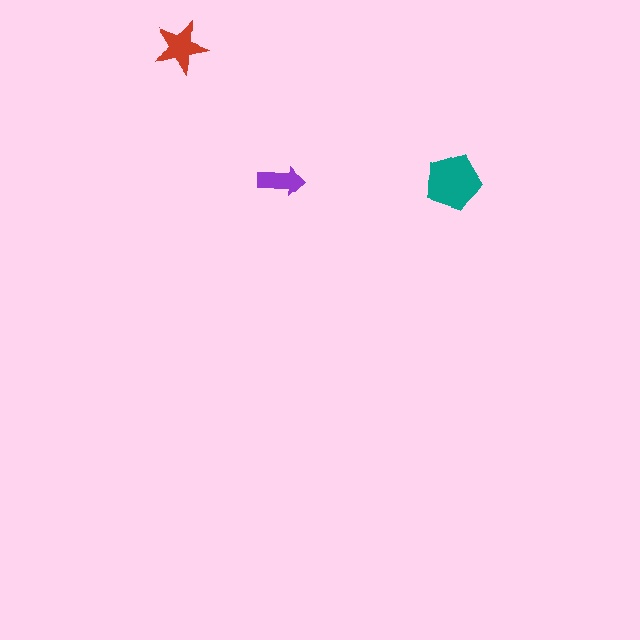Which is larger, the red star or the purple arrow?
The red star.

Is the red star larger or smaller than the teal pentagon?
Smaller.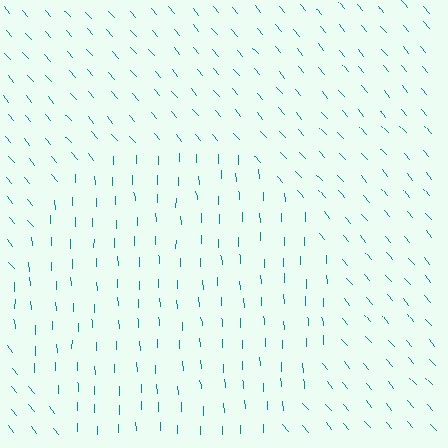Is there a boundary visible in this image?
Yes, there is a texture boundary formed by a change in line orientation.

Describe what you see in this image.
The image is filled with small teal line segments. A circle region in the image has lines oriented differently from the surrounding lines, creating a visible texture boundary.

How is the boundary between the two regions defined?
The boundary is defined purely by a change in line orientation (approximately 39 degrees difference). All lines are the same color and thickness.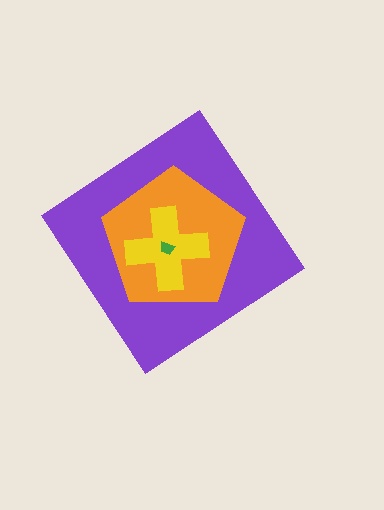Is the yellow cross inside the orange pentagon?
Yes.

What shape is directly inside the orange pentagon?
The yellow cross.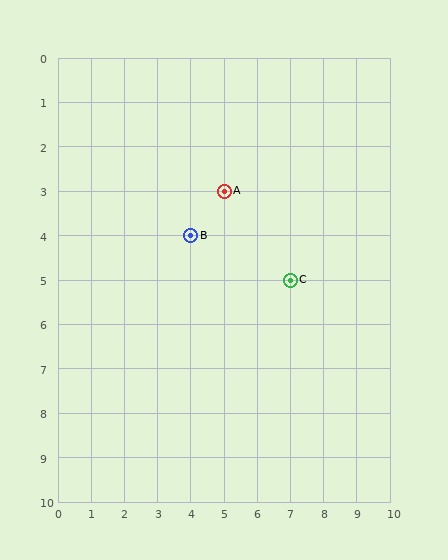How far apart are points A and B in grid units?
Points A and B are 1 column and 1 row apart (about 1.4 grid units diagonally).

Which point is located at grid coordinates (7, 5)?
Point C is at (7, 5).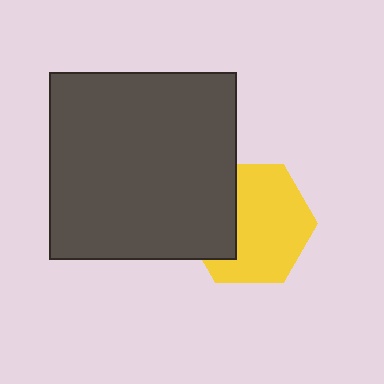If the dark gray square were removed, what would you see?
You would see the complete yellow hexagon.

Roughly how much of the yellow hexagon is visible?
Most of it is visible (roughly 67%).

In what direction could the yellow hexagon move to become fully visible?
The yellow hexagon could move right. That would shift it out from behind the dark gray square entirely.